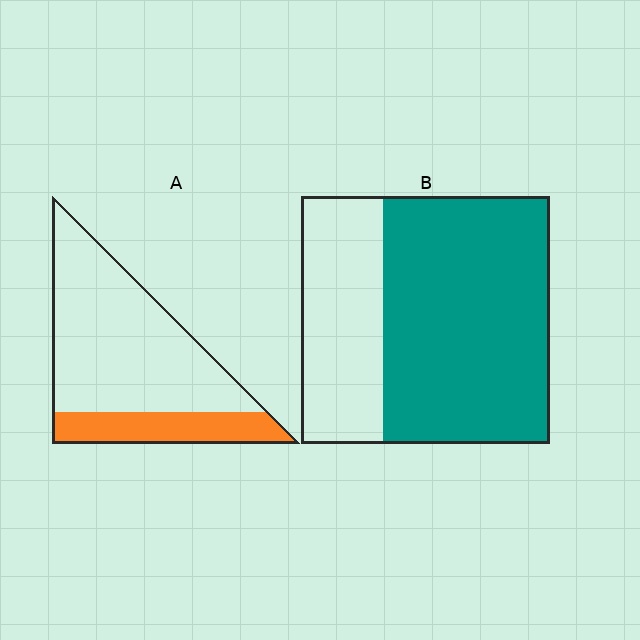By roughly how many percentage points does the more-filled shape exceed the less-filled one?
By roughly 45 percentage points (B over A).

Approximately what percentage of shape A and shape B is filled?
A is approximately 25% and B is approximately 65%.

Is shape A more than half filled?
No.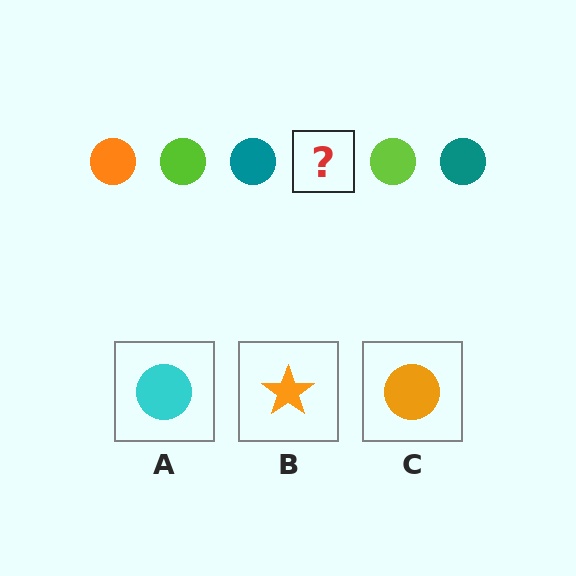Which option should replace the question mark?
Option C.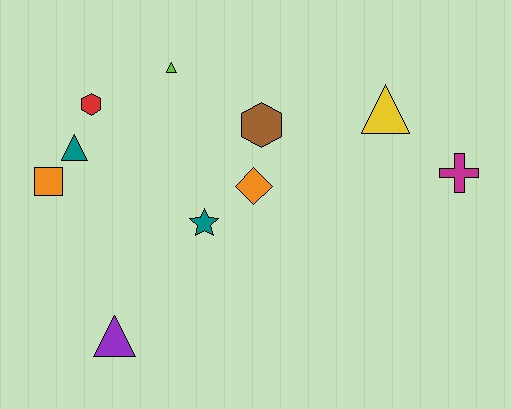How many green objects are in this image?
There are no green objects.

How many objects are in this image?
There are 10 objects.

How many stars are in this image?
There is 1 star.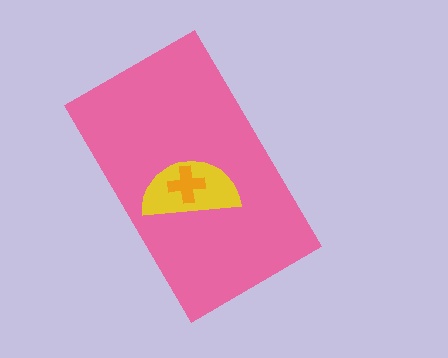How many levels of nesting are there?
3.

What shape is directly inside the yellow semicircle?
The orange cross.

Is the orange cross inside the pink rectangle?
Yes.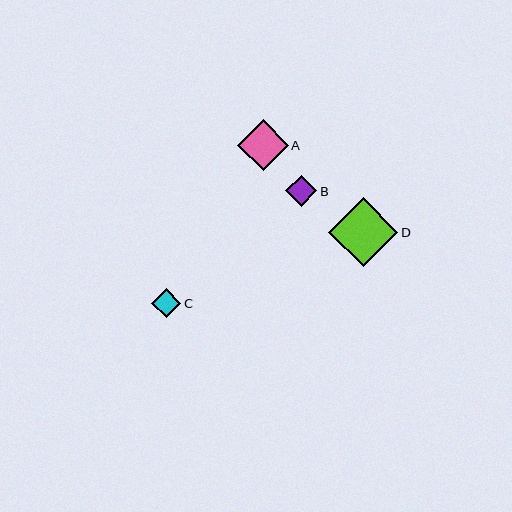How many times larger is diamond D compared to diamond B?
Diamond D is approximately 2.2 times the size of diamond B.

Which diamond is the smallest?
Diamond C is the smallest with a size of approximately 29 pixels.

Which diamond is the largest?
Diamond D is the largest with a size of approximately 69 pixels.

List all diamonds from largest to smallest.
From largest to smallest: D, A, B, C.